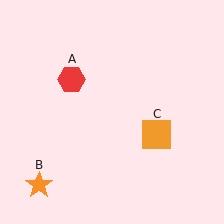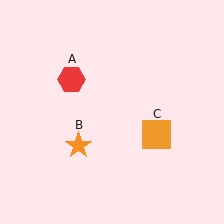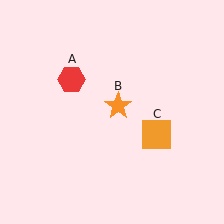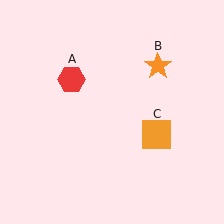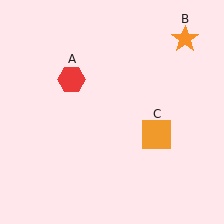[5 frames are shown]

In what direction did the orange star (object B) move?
The orange star (object B) moved up and to the right.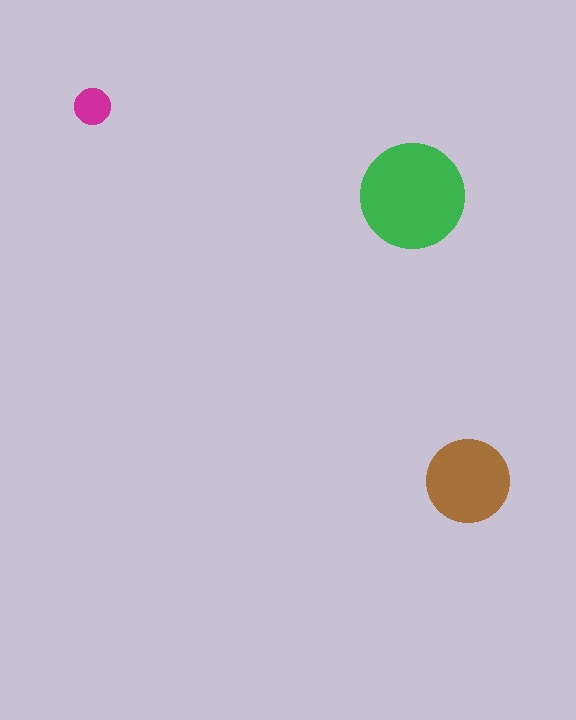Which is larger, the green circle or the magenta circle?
The green one.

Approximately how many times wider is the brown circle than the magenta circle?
About 2.5 times wider.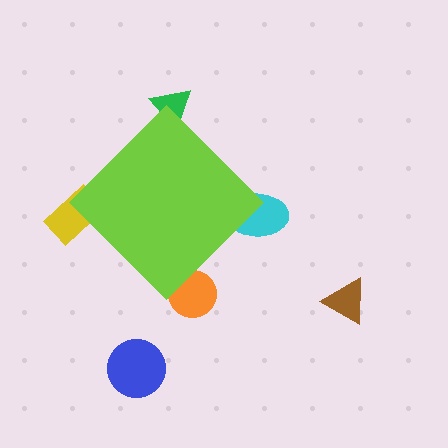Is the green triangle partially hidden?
Yes, the green triangle is partially hidden behind the lime diamond.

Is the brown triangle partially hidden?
No, the brown triangle is fully visible.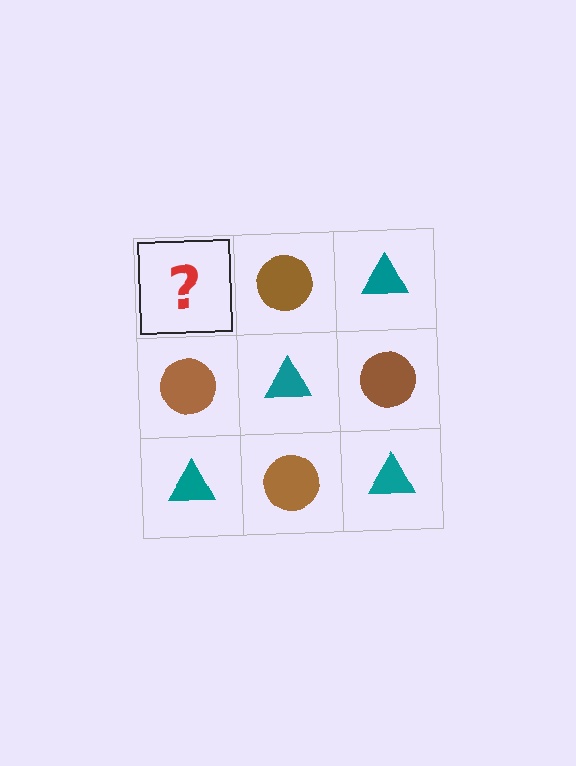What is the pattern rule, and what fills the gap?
The rule is that it alternates teal triangle and brown circle in a checkerboard pattern. The gap should be filled with a teal triangle.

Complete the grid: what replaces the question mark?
The question mark should be replaced with a teal triangle.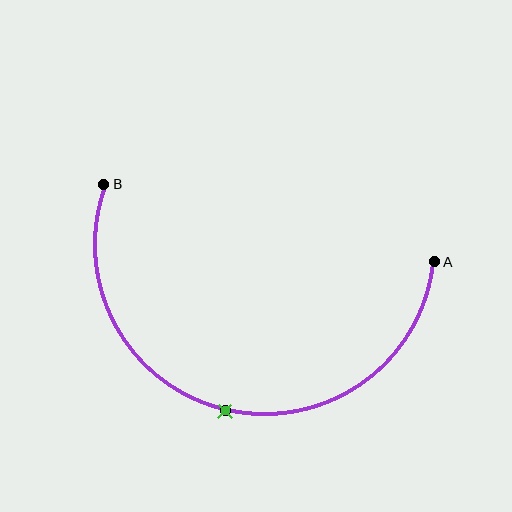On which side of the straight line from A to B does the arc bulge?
The arc bulges below the straight line connecting A and B.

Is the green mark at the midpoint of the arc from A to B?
Yes. The green mark lies on the arc at equal arc-length from both A and B — it is the arc midpoint.